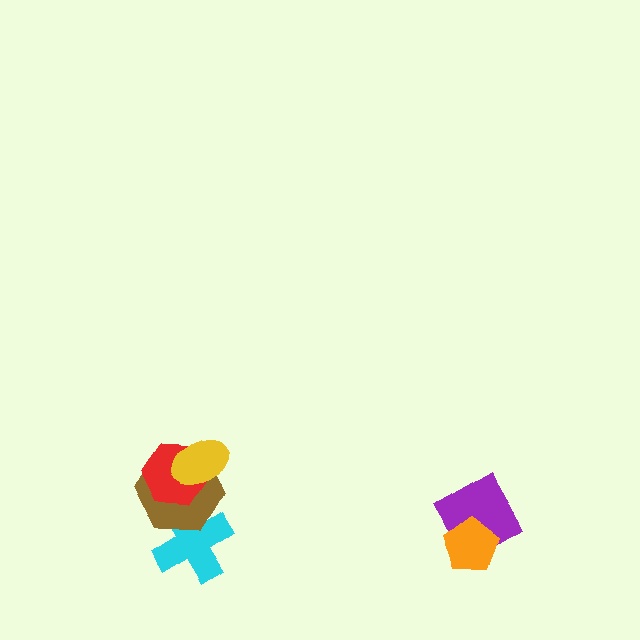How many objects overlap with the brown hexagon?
3 objects overlap with the brown hexagon.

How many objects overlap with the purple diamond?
1 object overlaps with the purple diamond.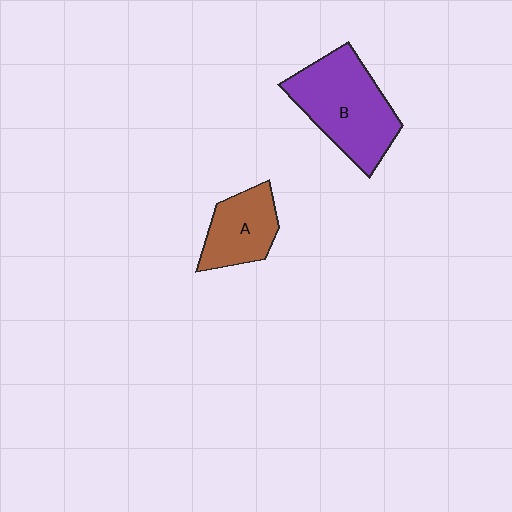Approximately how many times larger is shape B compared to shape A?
Approximately 1.7 times.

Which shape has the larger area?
Shape B (purple).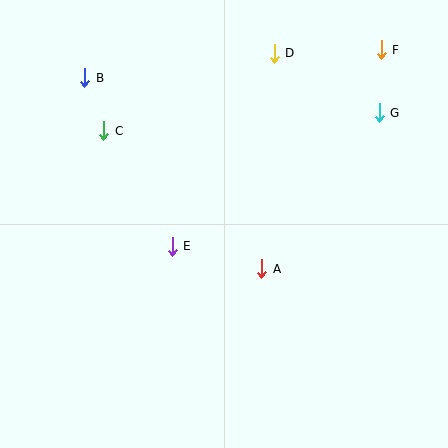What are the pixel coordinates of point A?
Point A is at (262, 269).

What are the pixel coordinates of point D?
Point D is at (274, 53).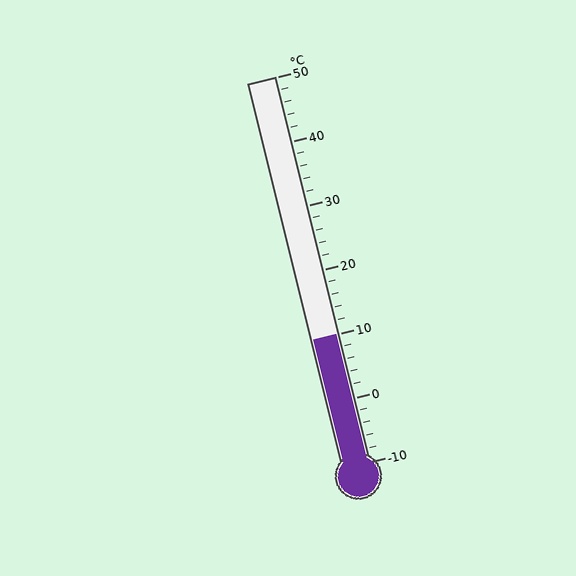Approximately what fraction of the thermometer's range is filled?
The thermometer is filled to approximately 35% of its range.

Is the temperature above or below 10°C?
The temperature is at 10°C.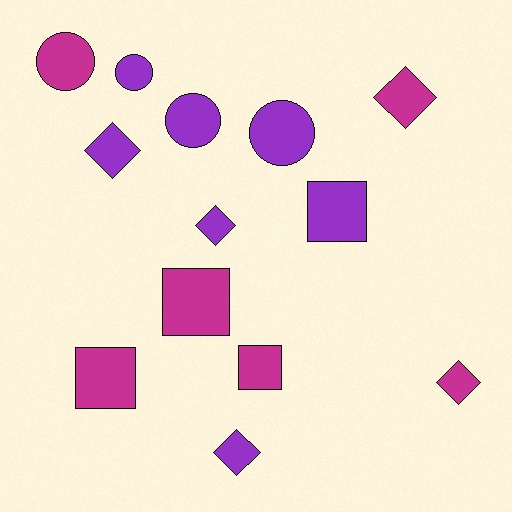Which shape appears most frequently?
Diamond, with 5 objects.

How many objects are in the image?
There are 13 objects.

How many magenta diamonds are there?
There are 2 magenta diamonds.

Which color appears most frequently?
Purple, with 7 objects.